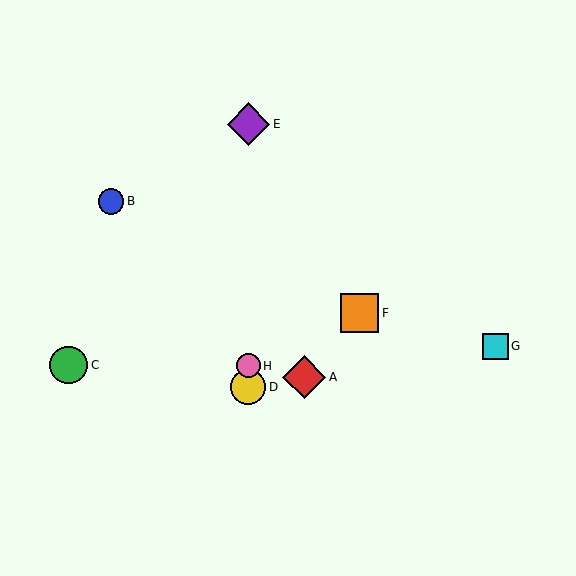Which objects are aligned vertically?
Objects D, E, H are aligned vertically.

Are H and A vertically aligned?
No, H is at x≈248 and A is at x≈304.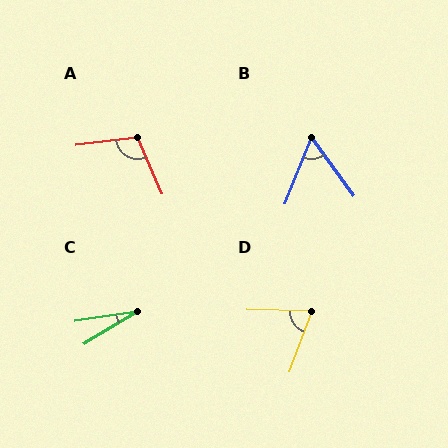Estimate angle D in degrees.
Approximately 71 degrees.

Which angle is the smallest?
C, at approximately 23 degrees.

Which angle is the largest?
A, at approximately 106 degrees.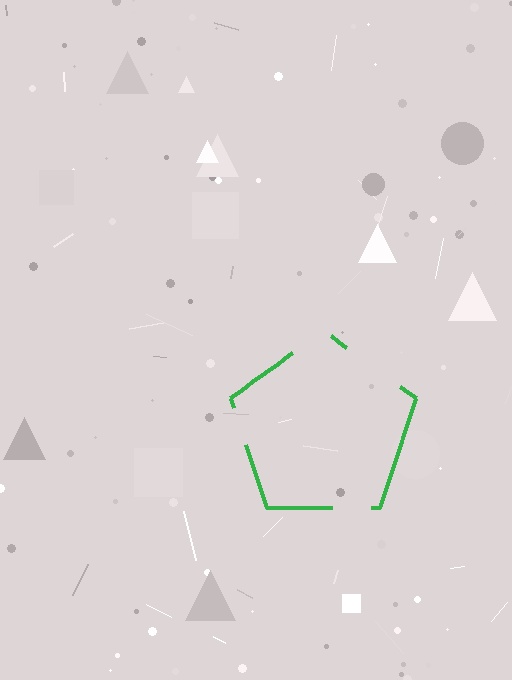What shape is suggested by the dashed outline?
The dashed outline suggests a pentagon.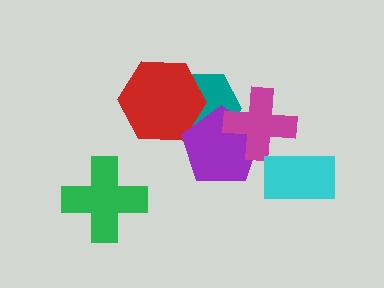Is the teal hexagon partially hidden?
Yes, it is partially covered by another shape.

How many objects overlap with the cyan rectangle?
0 objects overlap with the cyan rectangle.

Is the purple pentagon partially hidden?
Yes, it is partially covered by another shape.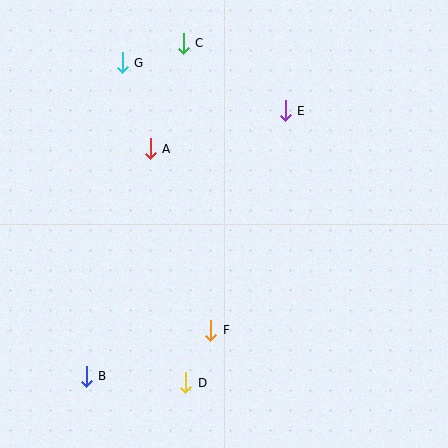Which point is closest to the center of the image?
Point A at (150, 149) is closest to the center.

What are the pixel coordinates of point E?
Point E is at (285, 111).